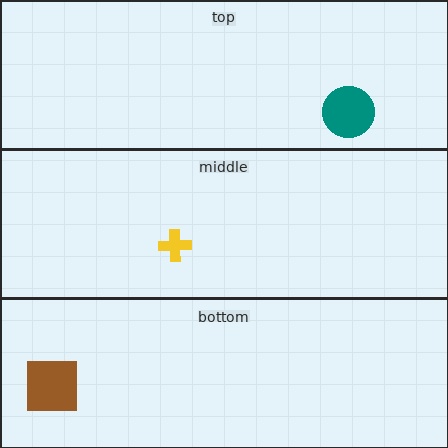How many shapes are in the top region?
1.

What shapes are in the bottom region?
The brown square.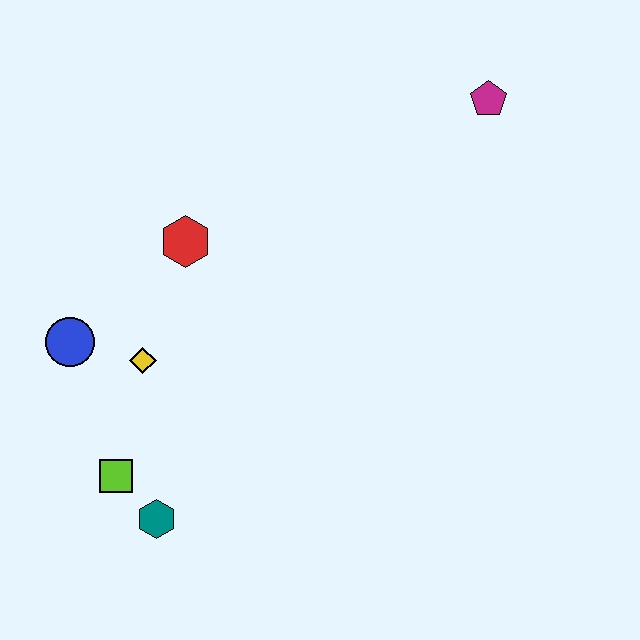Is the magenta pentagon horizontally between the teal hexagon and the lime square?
No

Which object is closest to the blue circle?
The yellow diamond is closest to the blue circle.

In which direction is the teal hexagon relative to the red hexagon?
The teal hexagon is below the red hexagon.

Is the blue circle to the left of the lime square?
Yes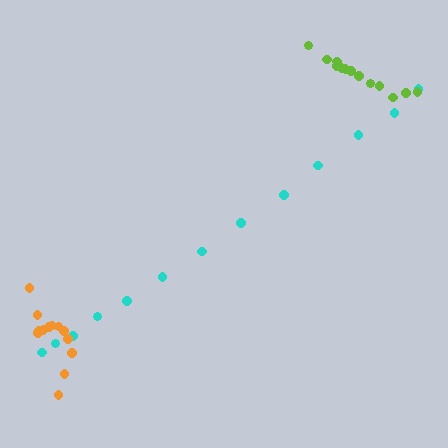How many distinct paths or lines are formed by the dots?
There are 3 distinct paths.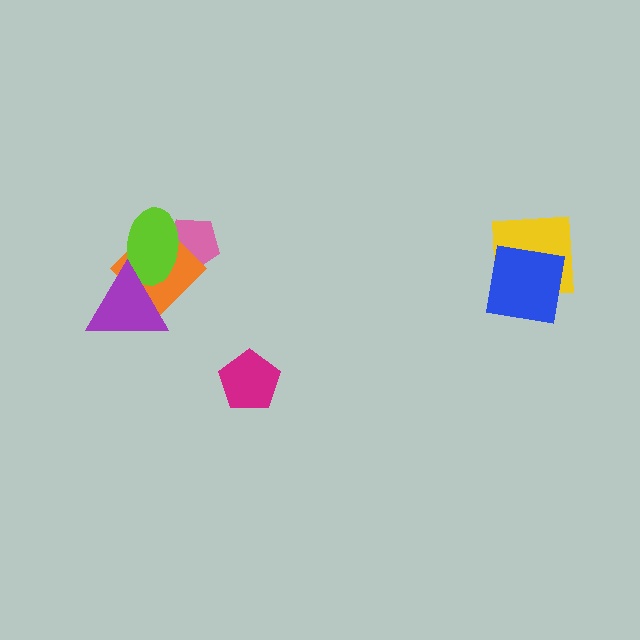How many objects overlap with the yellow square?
1 object overlaps with the yellow square.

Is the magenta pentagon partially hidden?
No, no other shape covers it.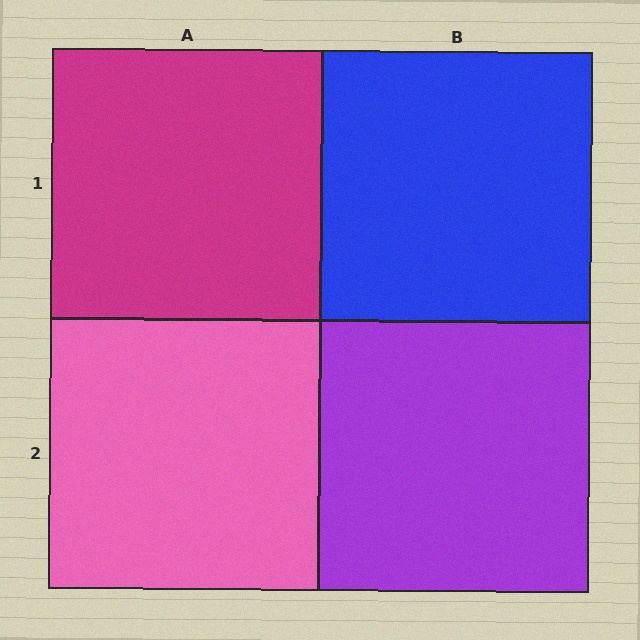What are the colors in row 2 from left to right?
Pink, purple.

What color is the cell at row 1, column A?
Magenta.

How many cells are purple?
1 cell is purple.